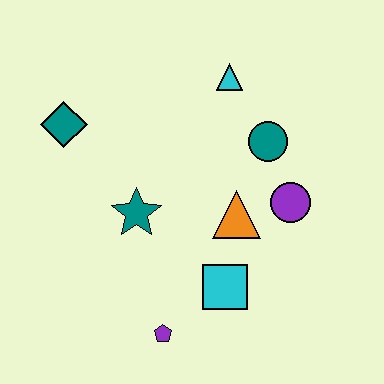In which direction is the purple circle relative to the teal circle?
The purple circle is below the teal circle.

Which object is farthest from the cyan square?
The teal diamond is farthest from the cyan square.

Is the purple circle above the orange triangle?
Yes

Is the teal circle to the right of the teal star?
Yes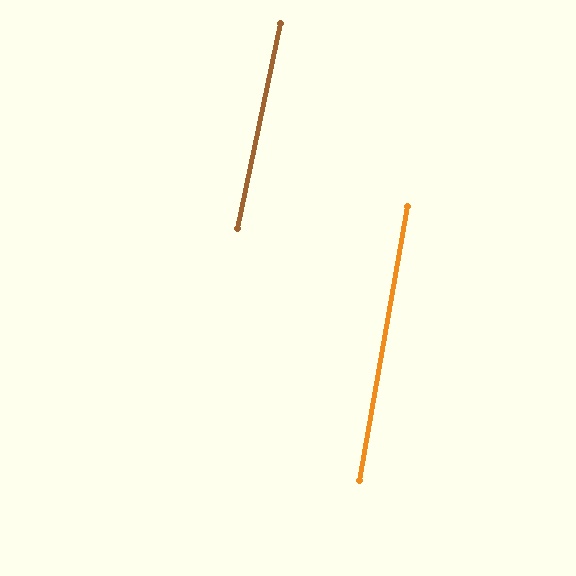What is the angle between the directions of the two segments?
Approximately 2 degrees.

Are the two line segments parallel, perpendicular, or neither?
Parallel — their directions differ by only 1.9°.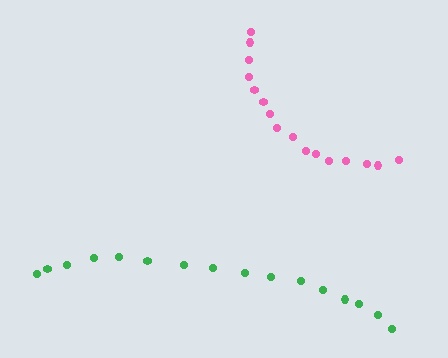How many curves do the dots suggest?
There are 2 distinct paths.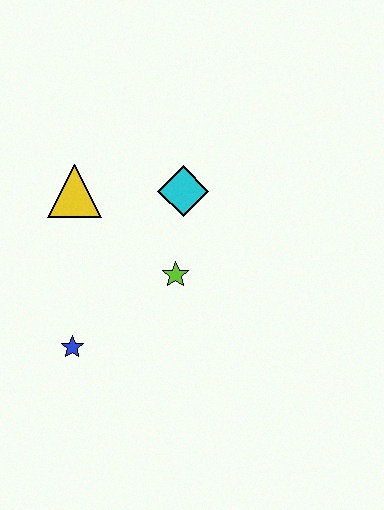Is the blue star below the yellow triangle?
Yes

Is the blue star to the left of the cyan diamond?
Yes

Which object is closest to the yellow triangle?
The cyan diamond is closest to the yellow triangle.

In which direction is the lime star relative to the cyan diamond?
The lime star is below the cyan diamond.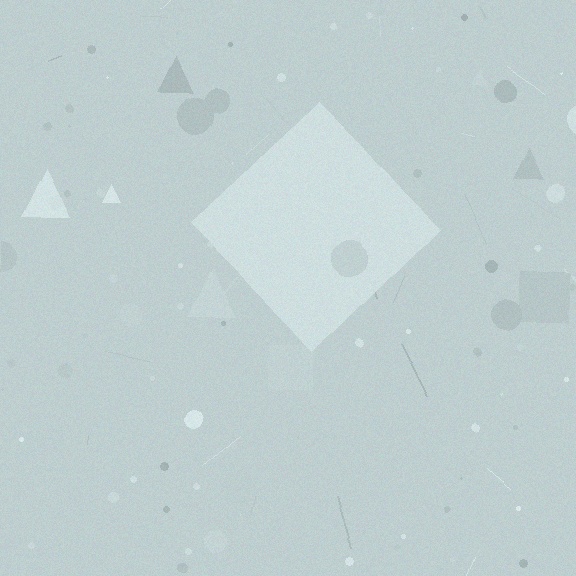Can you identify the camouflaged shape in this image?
The camouflaged shape is a diamond.